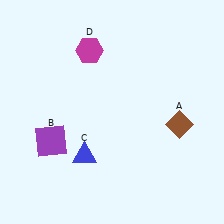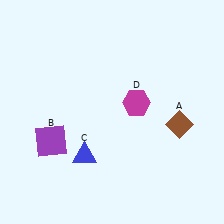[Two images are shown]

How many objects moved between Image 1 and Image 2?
1 object moved between the two images.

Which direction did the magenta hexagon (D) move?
The magenta hexagon (D) moved down.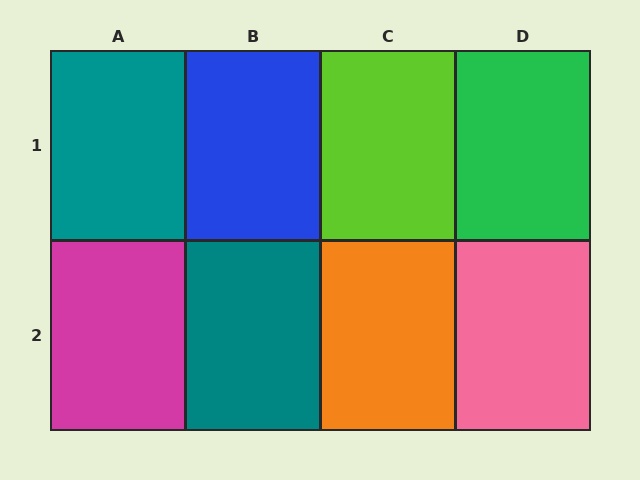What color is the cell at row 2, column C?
Orange.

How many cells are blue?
1 cell is blue.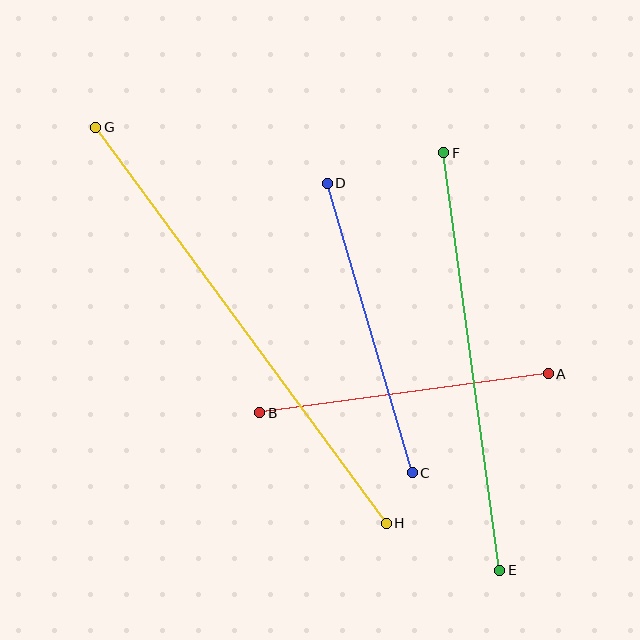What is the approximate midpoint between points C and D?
The midpoint is at approximately (370, 328) pixels.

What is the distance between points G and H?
The distance is approximately 491 pixels.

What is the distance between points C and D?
The distance is approximately 302 pixels.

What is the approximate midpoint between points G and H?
The midpoint is at approximately (241, 325) pixels.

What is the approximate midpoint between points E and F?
The midpoint is at approximately (472, 361) pixels.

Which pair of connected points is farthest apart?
Points G and H are farthest apart.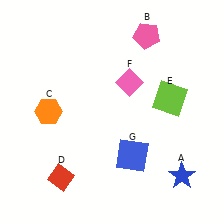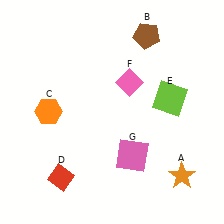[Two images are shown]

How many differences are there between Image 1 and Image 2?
There are 3 differences between the two images.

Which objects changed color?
A changed from blue to orange. B changed from pink to brown. G changed from blue to pink.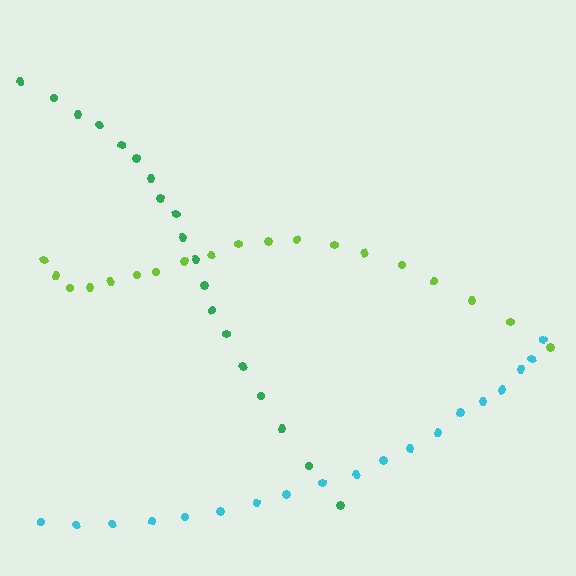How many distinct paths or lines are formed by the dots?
There are 3 distinct paths.